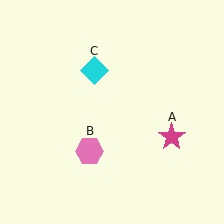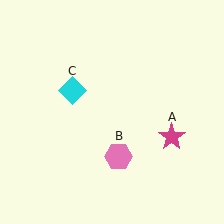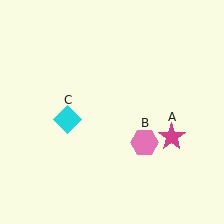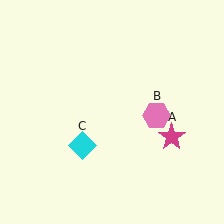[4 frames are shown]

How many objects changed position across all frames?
2 objects changed position: pink hexagon (object B), cyan diamond (object C).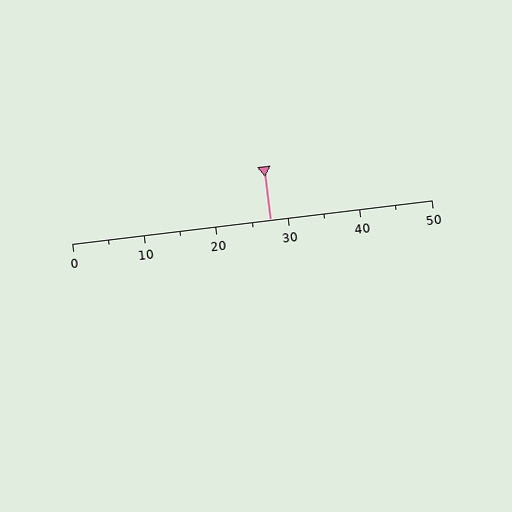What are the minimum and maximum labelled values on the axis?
The axis runs from 0 to 50.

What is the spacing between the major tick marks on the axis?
The major ticks are spaced 10 apart.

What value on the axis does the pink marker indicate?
The marker indicates approximately 27.5.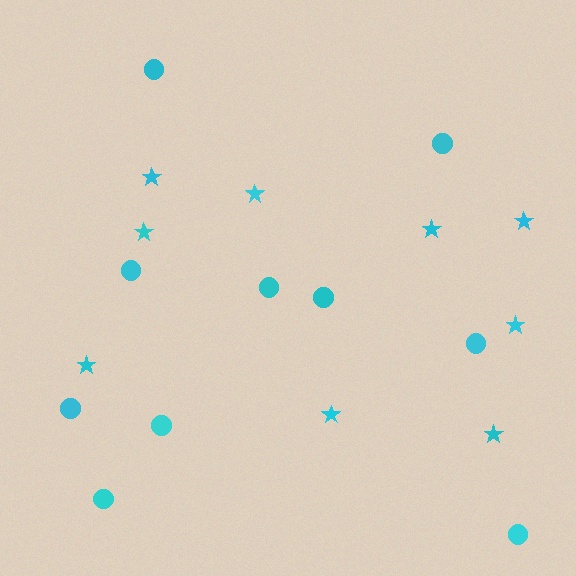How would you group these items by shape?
There are 2 groups: one group of stars (9) and one group of circles (10).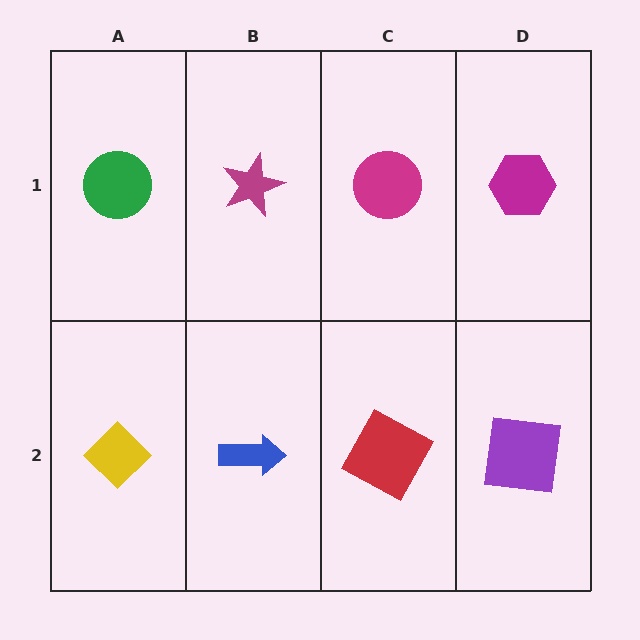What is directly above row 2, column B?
A magenta star.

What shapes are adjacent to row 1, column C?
A red square (row 2, column C), a magenta star (row 1, column B), a magenta hexagon (row 1, column D).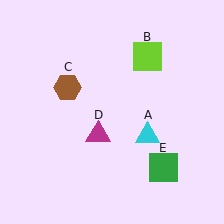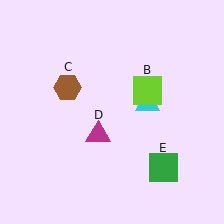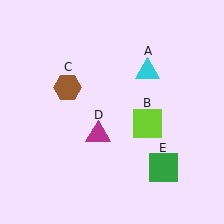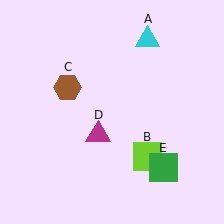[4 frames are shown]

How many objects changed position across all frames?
2 objects changed position: cyan triangle (object A), lime square (object B).